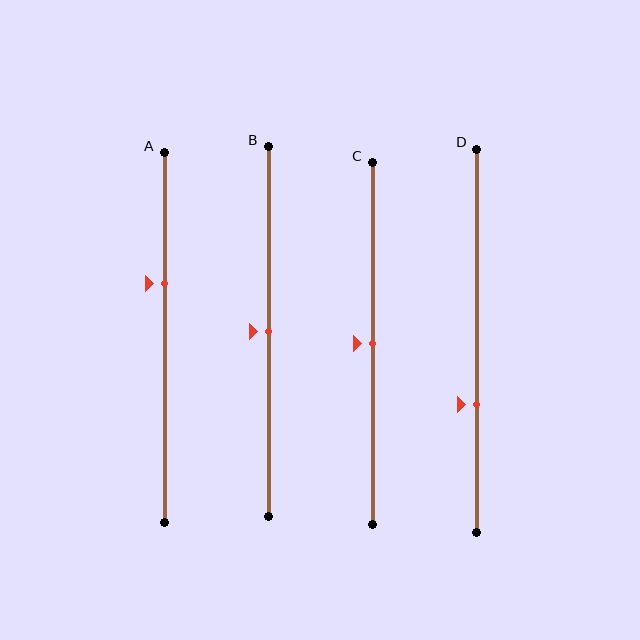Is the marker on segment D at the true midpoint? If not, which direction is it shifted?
No, the marker on segment D is shifted downward by about 17% of the segment length.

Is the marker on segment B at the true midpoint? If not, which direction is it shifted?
Yes, the marker on segment B is at the true midpoint.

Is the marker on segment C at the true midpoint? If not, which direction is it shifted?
Yes, the marker on segment C is at the true midpoint.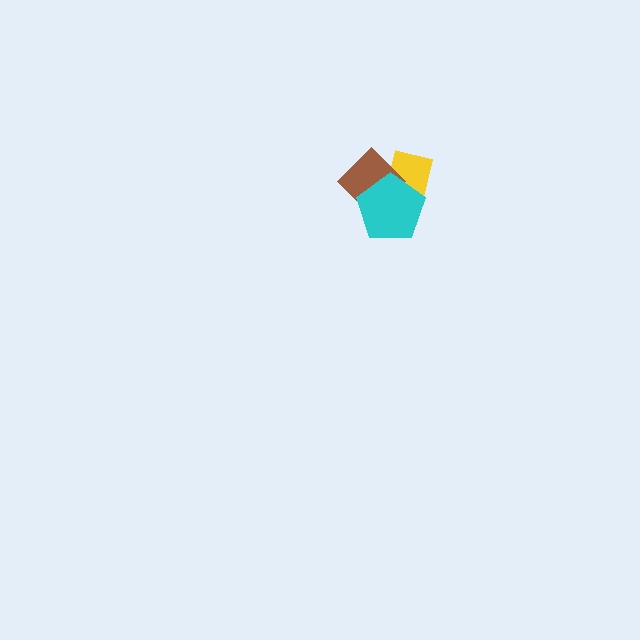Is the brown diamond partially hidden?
Yes, it is partially covered by another shape.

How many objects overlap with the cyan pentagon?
2 objects overlap with the cyan pentagon.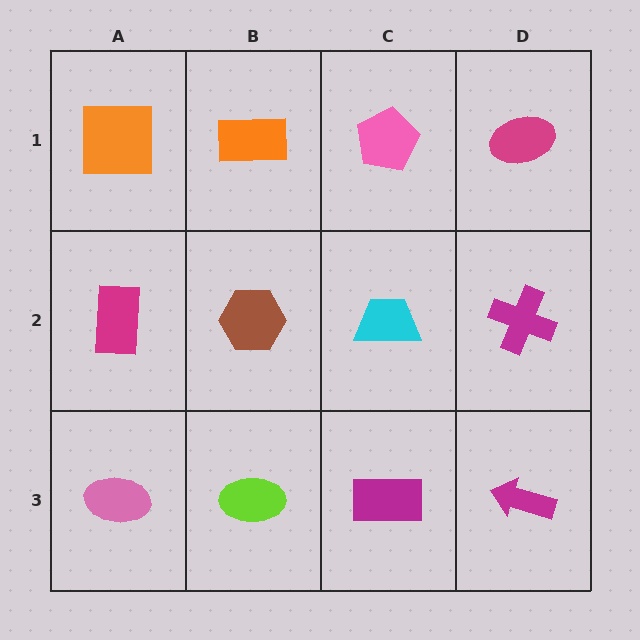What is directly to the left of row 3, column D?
A magenta rectangle.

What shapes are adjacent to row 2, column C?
A pink pentagon (row 1, column C), a magenta rectangle (row 3, column C), a brown hexagon (row 2, column B), a magenta cross (row 2, column D).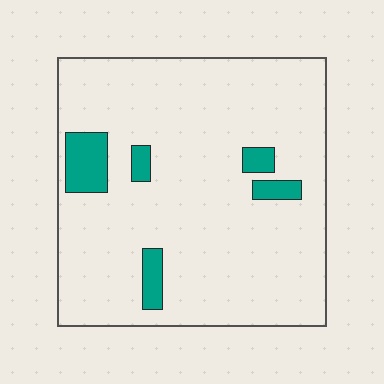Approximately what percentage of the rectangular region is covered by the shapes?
Approximately 10%.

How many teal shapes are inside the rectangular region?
5.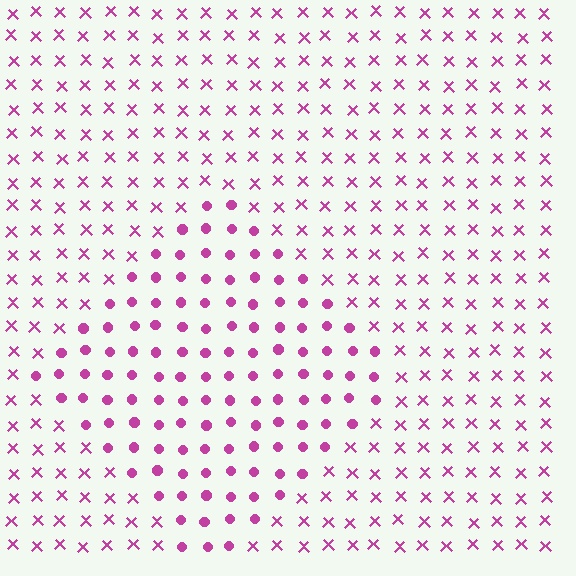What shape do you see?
I see a diamond.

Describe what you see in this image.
The image is filled with small magenta elements arranged in a uniform grid. A diamond-shaped region contains circles, while the surrounding area contains X marks. The boundary is defined purely by the change in element shape.